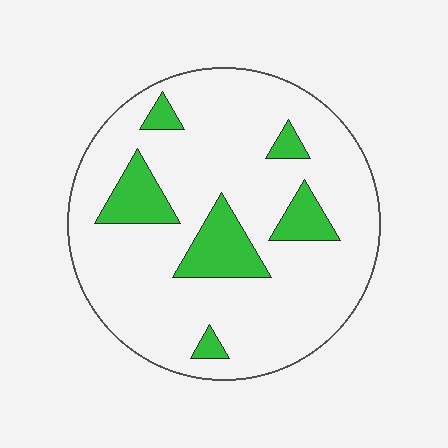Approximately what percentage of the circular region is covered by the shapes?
Approximately 15%.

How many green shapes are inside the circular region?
6.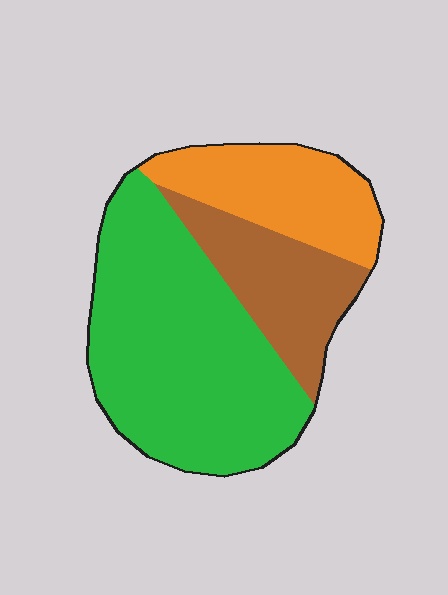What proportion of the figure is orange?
Orange covers around 25% of the figure.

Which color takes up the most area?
Green, at roughly 55%.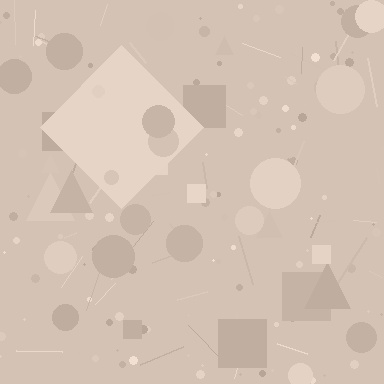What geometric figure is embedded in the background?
A diamond is embedded in the background.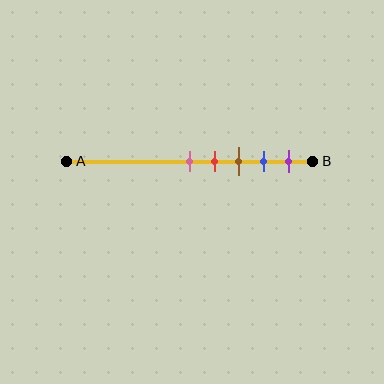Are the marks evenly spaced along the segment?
Yes, the marks are approximately evenly spaced.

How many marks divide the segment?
There are 5 marks dividing the segment.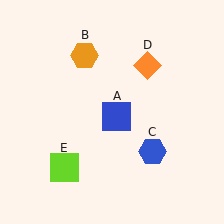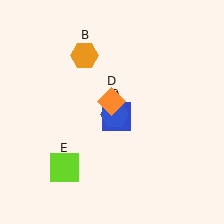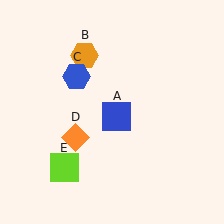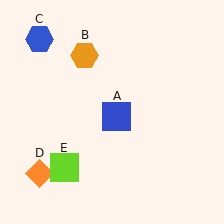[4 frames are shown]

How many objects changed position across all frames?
2 objects changed position: blue hexagon (object C), orange diamond (object D).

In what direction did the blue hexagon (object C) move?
The blue hexagon (object C) moved up and to the left.